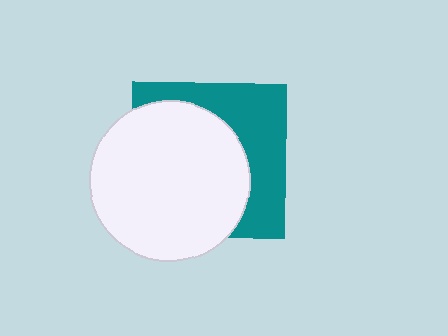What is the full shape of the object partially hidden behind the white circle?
The partially hidden object is a teal square.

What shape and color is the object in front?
The object in front is a white circle.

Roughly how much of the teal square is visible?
A small part of it is visible (roughly 39%).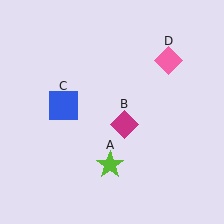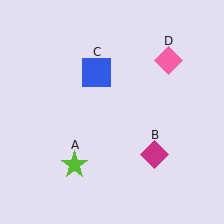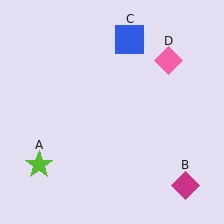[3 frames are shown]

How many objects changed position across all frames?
3 objects changed position: lime star (object A), magenta diamond (object B), blue square (object C).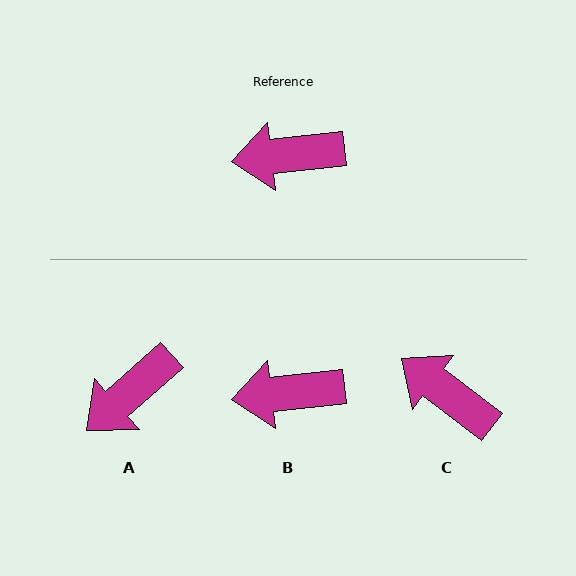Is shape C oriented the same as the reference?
No, it is off by about 44 degrees.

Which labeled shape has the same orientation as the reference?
B.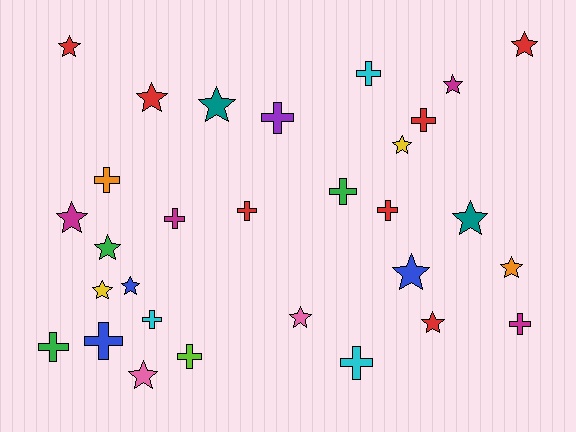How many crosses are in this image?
There are 14 crosses.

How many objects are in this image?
There are 30 objects.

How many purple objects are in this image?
There is 1 purple object.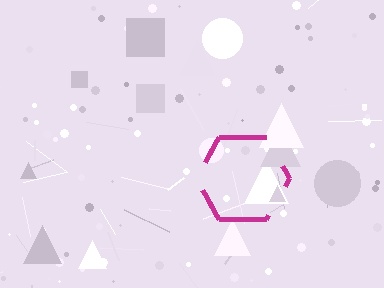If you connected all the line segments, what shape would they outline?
They would outline a hexagon.